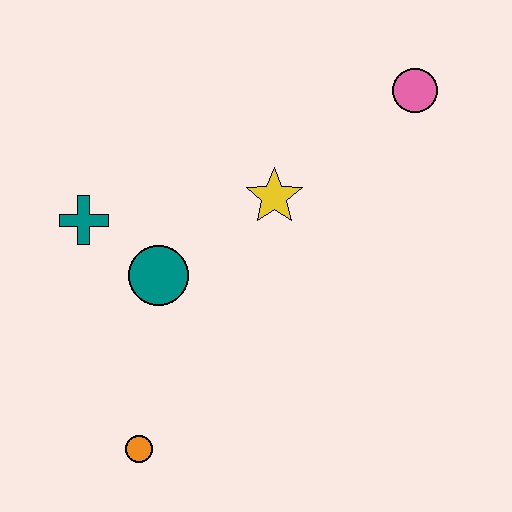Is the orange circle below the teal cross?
Yes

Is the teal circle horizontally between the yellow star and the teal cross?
Yes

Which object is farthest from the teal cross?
The pink circle is farthest from the teal cross.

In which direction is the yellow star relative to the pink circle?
The yellow star is to the left of the pink circle.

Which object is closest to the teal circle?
The teal cross is closest to the teal circle.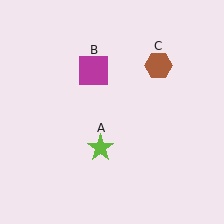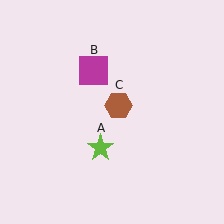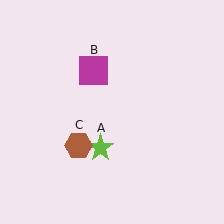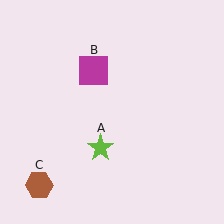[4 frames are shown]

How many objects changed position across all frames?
1 object changed position: brown hexagon (object C).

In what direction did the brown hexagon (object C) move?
The brown hexagon (object C) moved down and to the left.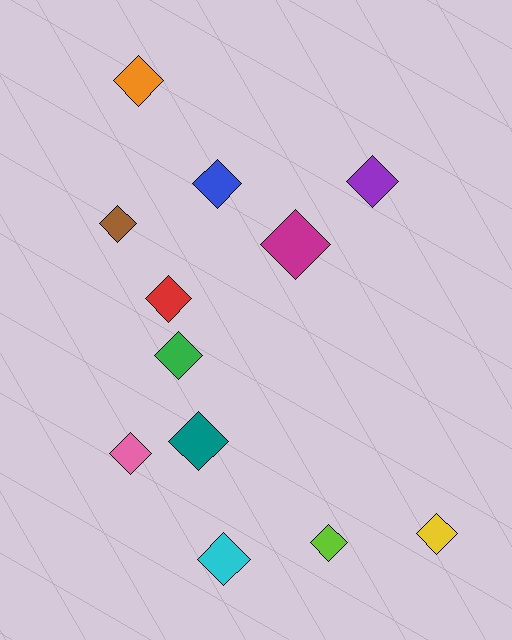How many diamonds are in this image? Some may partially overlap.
There are 12 diamonds.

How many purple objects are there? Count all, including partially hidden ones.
There is 1 purple object.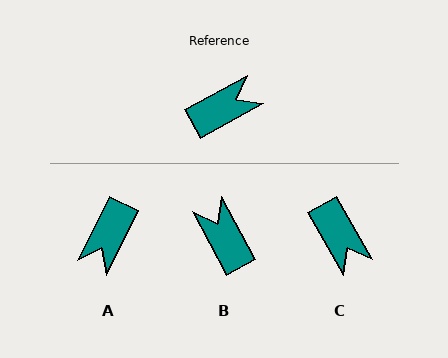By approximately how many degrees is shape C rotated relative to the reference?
Approximately 89 degrees clockwise.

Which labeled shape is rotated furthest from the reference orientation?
A, about 145 degrees away.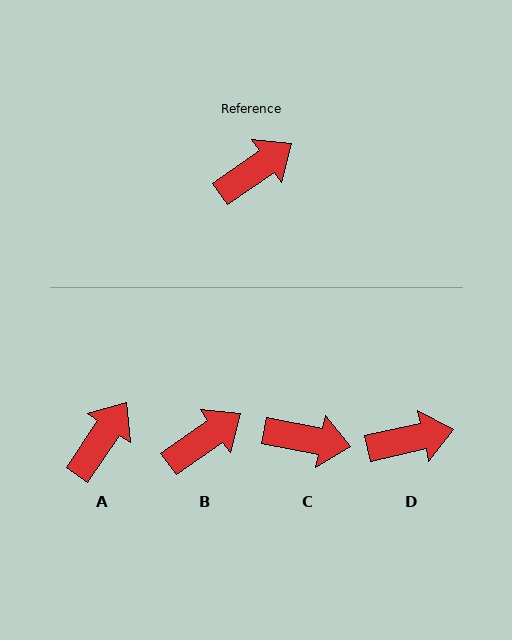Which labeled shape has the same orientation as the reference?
B.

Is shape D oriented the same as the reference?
No, it is off by about 23 degrees.